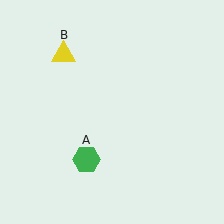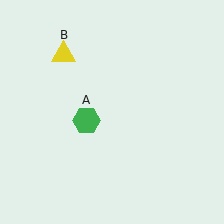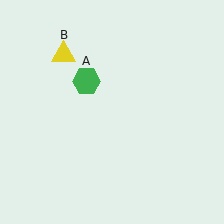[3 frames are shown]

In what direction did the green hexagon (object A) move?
The green hexagon (object A) moved up.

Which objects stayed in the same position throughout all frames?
Yellow triangle (object B) remained stationary.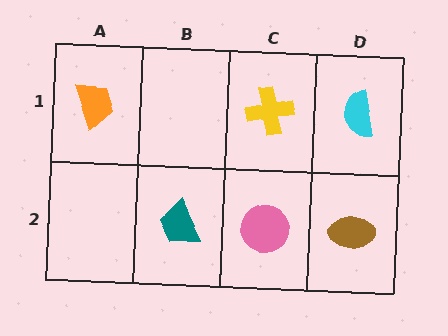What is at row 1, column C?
A yellow cross.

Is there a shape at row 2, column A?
No, that cell is empty.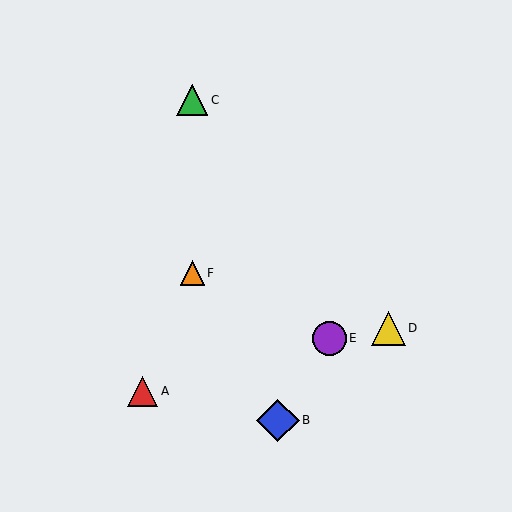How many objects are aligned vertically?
2 objects (C, F) are aligned vertically.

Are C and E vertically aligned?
No, C is at x≈192 and E is at x≈329.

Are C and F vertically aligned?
Yes, both are at x≈192.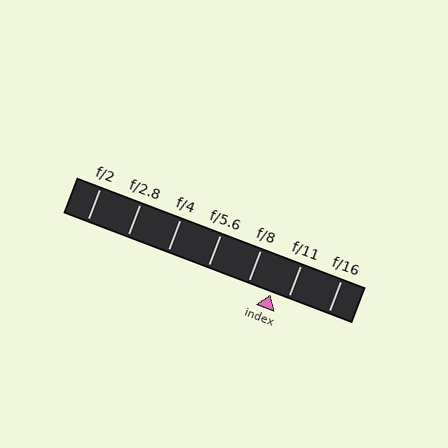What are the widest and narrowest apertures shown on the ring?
The widest aperture shown is f/2 and the narrowest is f/16.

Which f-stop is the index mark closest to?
The index mark is closest to f/11.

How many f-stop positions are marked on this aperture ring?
There are 7 f-stop positions marked.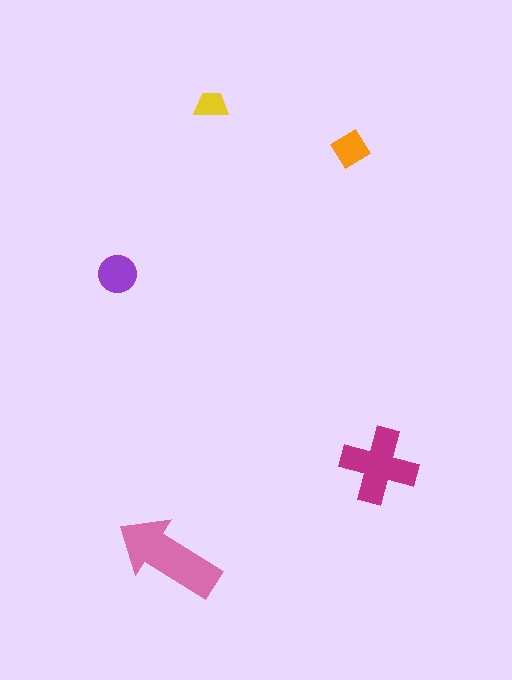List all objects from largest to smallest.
The pink arrow, the magenta cross, the purple circle, the orange diamond, the yellow trapezoid.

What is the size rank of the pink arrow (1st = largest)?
1st.